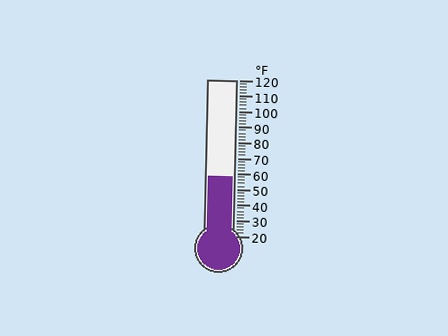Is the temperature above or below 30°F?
The temperature is above 30°F.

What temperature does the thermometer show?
The thermometer shows approximately 58°F.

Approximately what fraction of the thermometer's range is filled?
The thermometer is filled to approximately 40% of its range.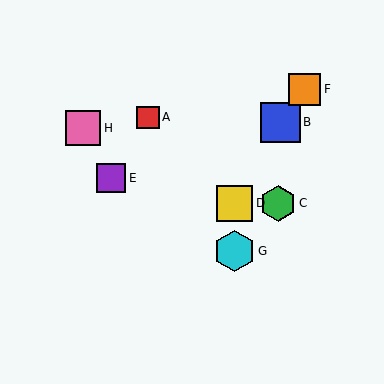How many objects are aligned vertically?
2 objects (D, G) are aligned vertically.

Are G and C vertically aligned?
No, G is at x≈235 and C is at x≈278.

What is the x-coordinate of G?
Object G is at x≈235.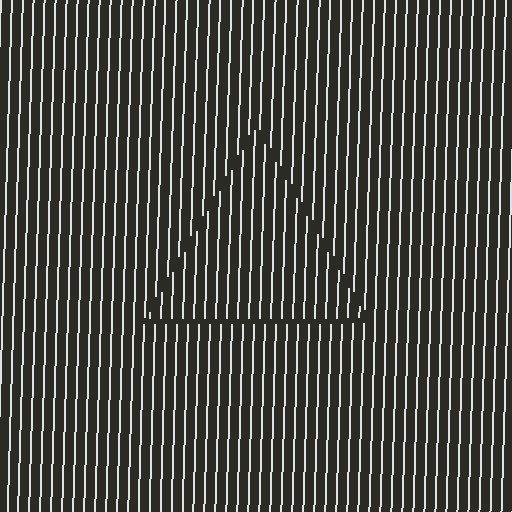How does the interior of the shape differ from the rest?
The interior of the shape contains the same grating, shifted by half a period — the contour is defined by the phase discontinuity where line-ends from the inner and outer gratings abut.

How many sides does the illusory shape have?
3 sides — the line-ends trace a triangle.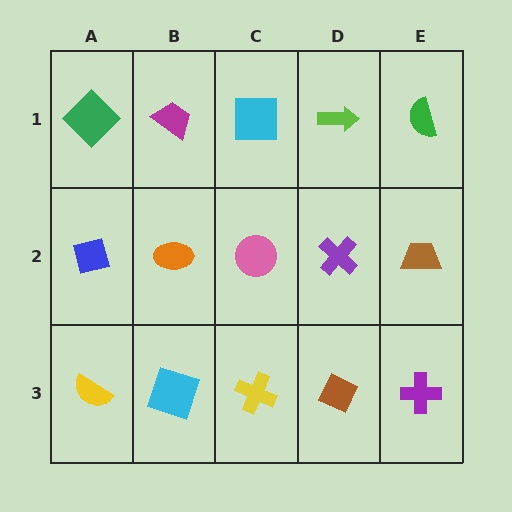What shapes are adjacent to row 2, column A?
A green diamond (row 1, column A), a yellow semicircle (row 3, column A), an orange ellipse (row 2, column B).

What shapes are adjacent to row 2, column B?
A magenta trapezoid (row 1, column B), a cyan square (row 3, column B), a blue diamond (row 2, column A), a pink circle (row 2, column C).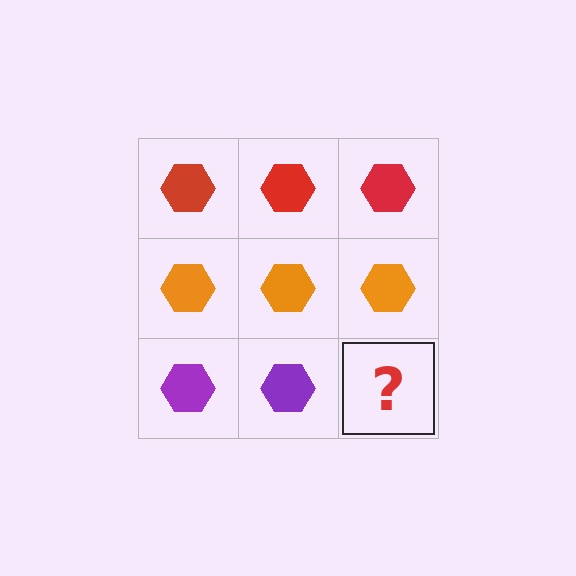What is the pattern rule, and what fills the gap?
The rule is that each row has a consistent color. The gap should be filled with a purple hexagon.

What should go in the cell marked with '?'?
The missing cell should contain a purple hexagon.